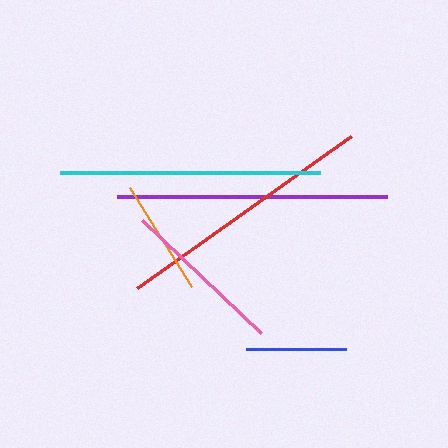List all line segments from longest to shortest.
From longest to shortest: purple, red, cyan, pink, orange, blue.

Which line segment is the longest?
The purple line is the longest at approximately 270 pixels.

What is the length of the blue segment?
The blue segment is approximately 101 pixels long.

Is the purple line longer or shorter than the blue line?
The purple line is longer than the blue line.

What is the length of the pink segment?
The pink segment is approximately 164 pixels long.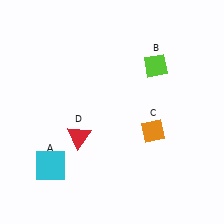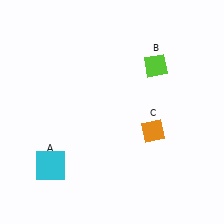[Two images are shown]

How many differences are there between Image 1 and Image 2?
There is 1 difference between the two images.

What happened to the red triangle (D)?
The red triangle (D) was removed in Image 2. It was in the bottom-left area of Image 1.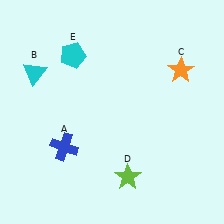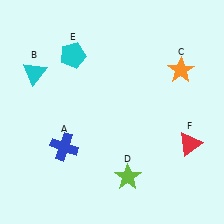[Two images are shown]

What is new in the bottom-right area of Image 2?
A red triangle (F) was added in the bottom-right area of Image 2.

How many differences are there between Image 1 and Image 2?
There is 1 difference between the two images.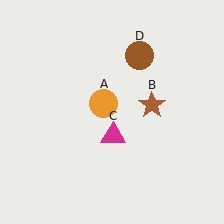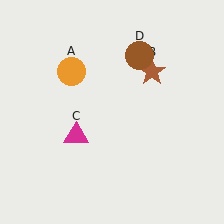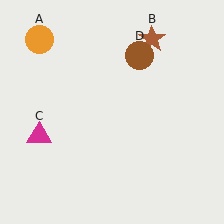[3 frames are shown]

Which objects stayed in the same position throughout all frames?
Brown circle (object D) remained stationary.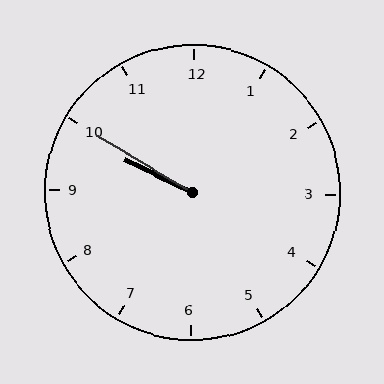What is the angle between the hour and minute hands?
Approximately 5 degrees.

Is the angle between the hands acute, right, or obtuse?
It is acute.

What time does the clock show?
9:50.